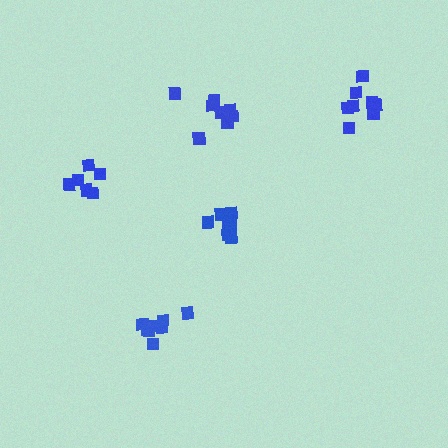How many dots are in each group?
Group 1: 8 dots, Group 2: 6 dots, Group 3: 9 dots, Group 4: 8 dots, Group 5: 9 dots (40 total).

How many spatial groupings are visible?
There are 5 spatial groupings.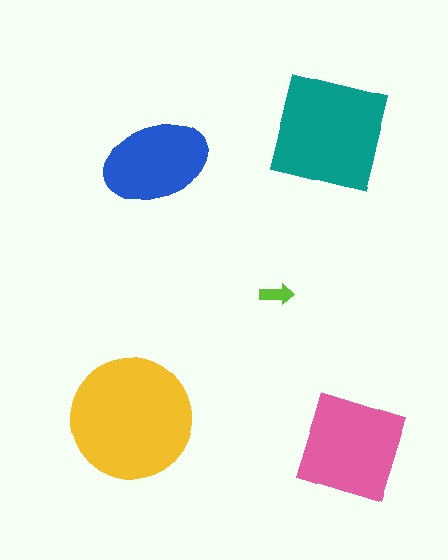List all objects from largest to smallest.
The yellow circle, the teal square, the pink diamond, the blue ellipse, the lime arrow.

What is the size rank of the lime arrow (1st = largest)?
5th.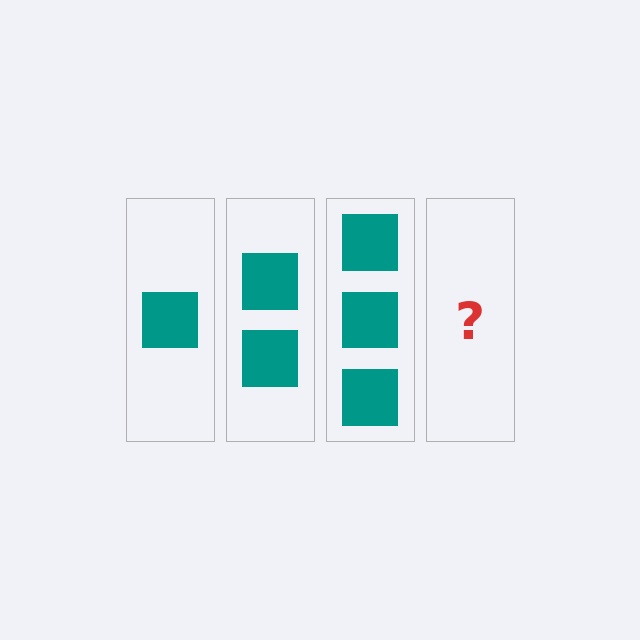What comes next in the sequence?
The next element should be 4 squares.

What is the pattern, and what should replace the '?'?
The pattern is that each step adds one more square. The '?' should be 4 squares.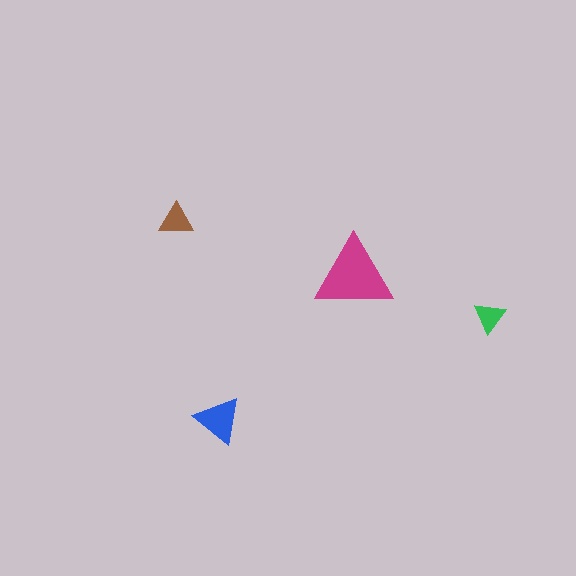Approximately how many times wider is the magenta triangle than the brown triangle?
About 2.5 times wider.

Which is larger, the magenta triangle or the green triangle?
The magenta one.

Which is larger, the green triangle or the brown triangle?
The brown one.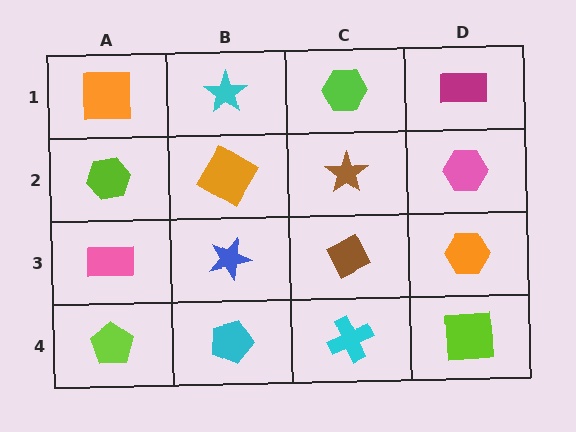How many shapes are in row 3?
4 shapes.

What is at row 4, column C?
A cyan cross.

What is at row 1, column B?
A cyan star.